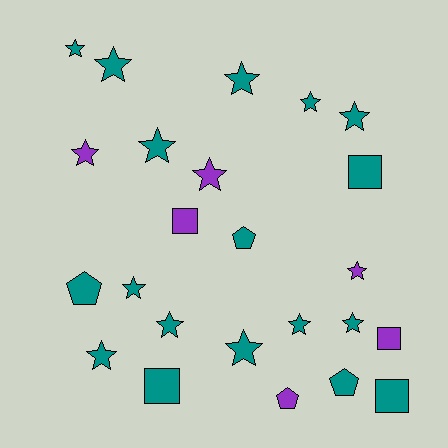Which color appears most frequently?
Teal, with 18 objects.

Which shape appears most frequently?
Star, with 15 objects.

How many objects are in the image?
There are 24 objects.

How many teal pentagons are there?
There are 3 teal pentagons.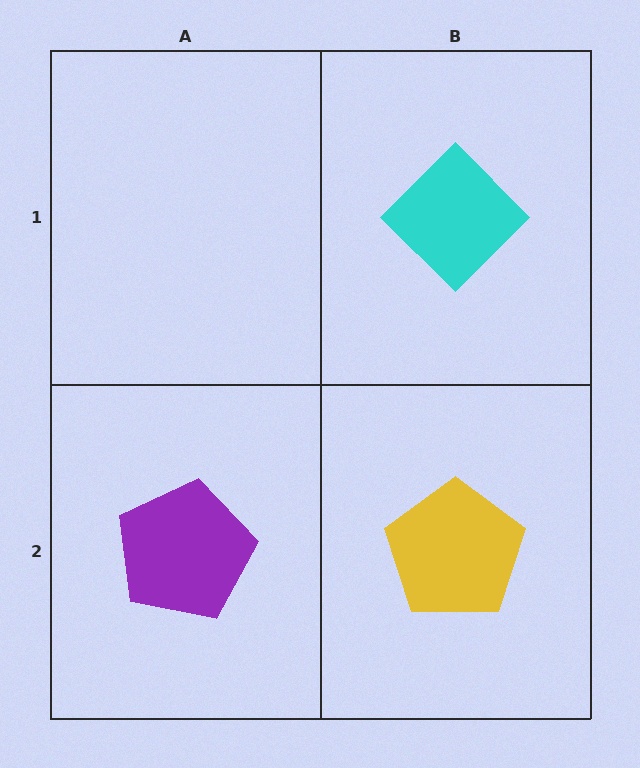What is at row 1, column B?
A cyan diamond.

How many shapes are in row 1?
1 shape.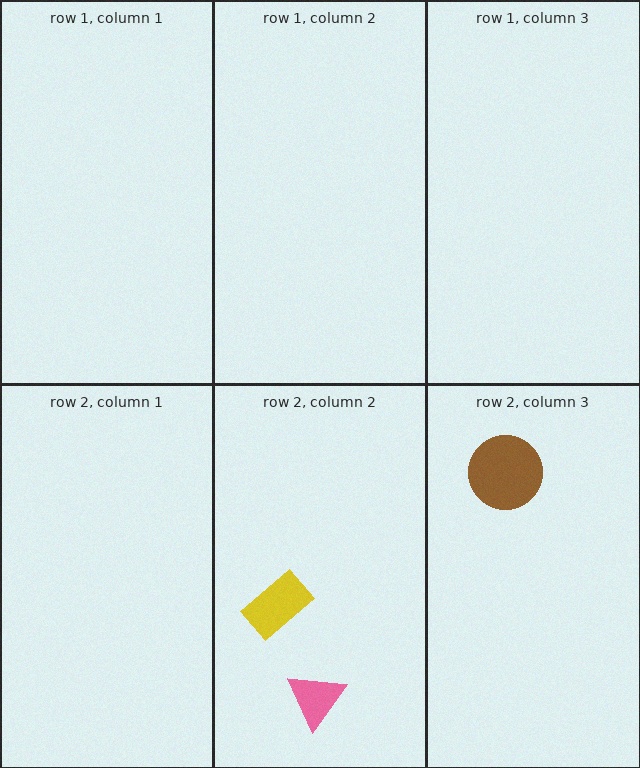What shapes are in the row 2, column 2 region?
The pink triangle, the yellow rectangle.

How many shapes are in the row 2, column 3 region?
1.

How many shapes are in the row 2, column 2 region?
2.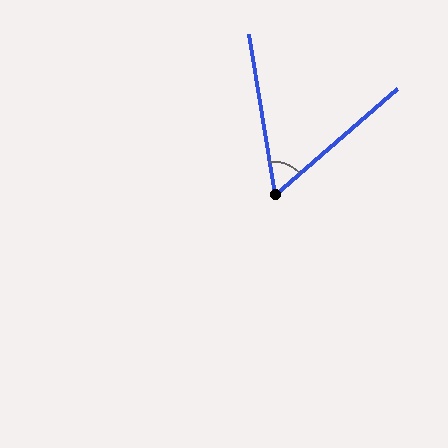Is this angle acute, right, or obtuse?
It is acute.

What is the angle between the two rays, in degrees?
Approximately 58 degrees.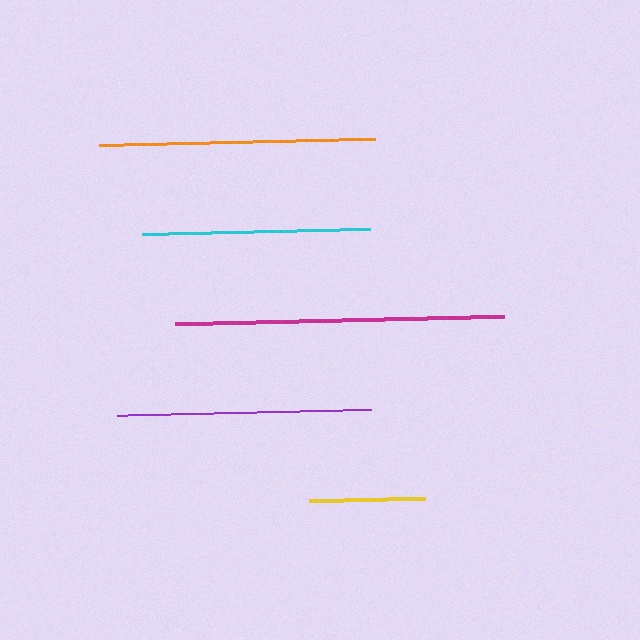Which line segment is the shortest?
The yellow line is the shortest at approximately 116 pixels.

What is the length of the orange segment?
The orange segment is approximately 276 pixels long.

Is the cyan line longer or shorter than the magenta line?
The magenta line is longer than the cyan line.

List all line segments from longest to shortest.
From longest to shortest: magenta, orange, purple, cyan, yellow.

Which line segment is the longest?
The magenta line is the longest at approximately 329 pixels.